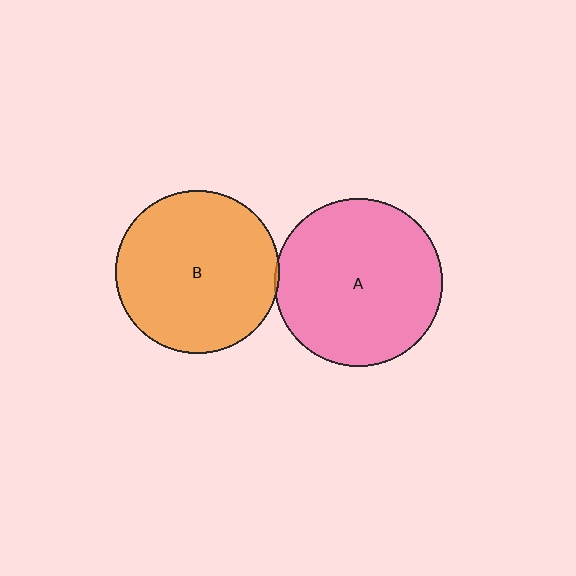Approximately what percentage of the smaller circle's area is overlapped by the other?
Approximately 5%.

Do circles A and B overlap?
Yes.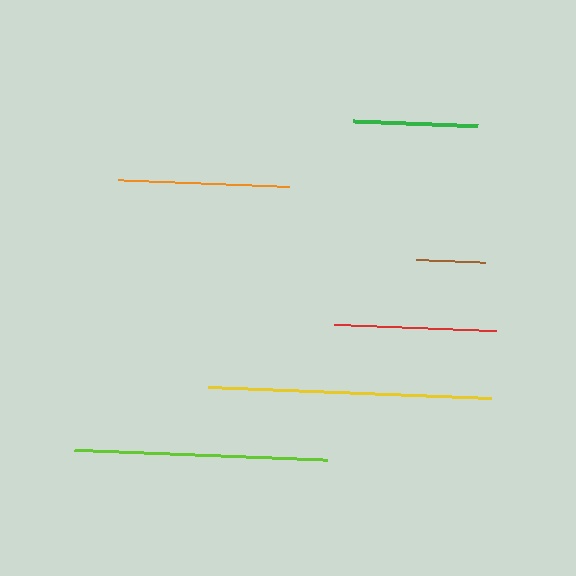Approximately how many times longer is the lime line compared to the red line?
The lime line is approximately 1.6 times the length of the red line.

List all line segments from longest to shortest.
From longest to shortest: yellow, lime, orange, red, green, brown.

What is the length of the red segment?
The red segment is approximately 163 pixels long.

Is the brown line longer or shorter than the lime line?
The lime line is longer than the brown line.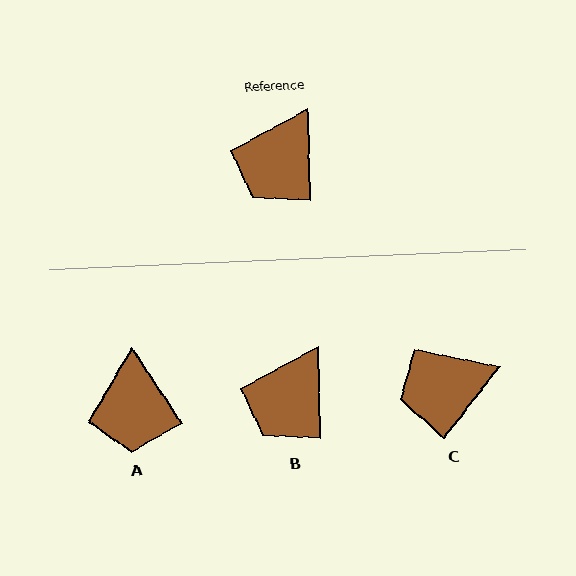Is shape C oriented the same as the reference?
No, it is off by about 40 degrees.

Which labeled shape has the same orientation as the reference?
B.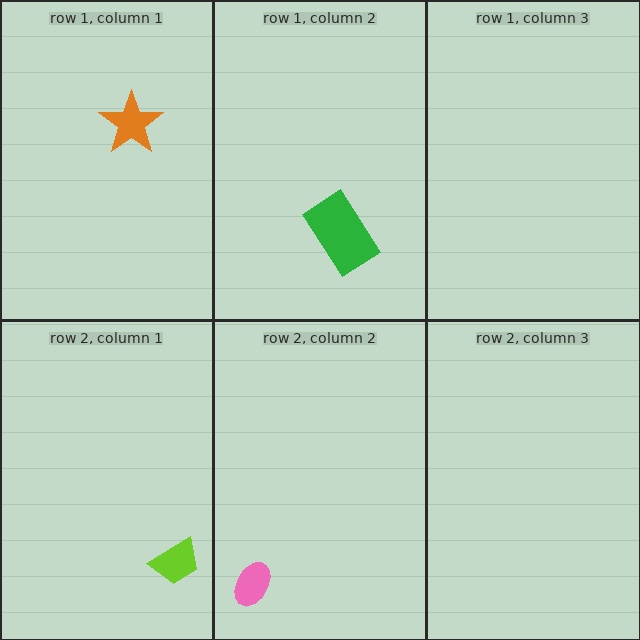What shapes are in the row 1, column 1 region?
The orange star.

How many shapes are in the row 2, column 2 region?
1.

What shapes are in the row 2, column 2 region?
The pink ellipse.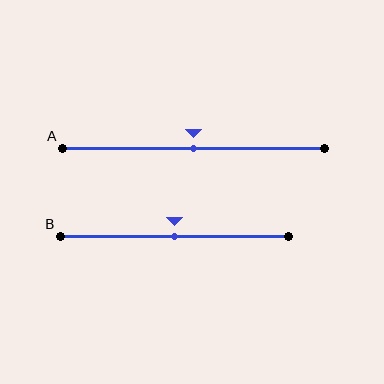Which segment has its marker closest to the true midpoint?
Segment A has its marker closest to the true midpoint.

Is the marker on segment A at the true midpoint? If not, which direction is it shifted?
Yes, the marker on segment A is at the true midpoint.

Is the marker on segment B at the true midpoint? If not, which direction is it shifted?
Yes, the marker on segment B is at the true midpoint.